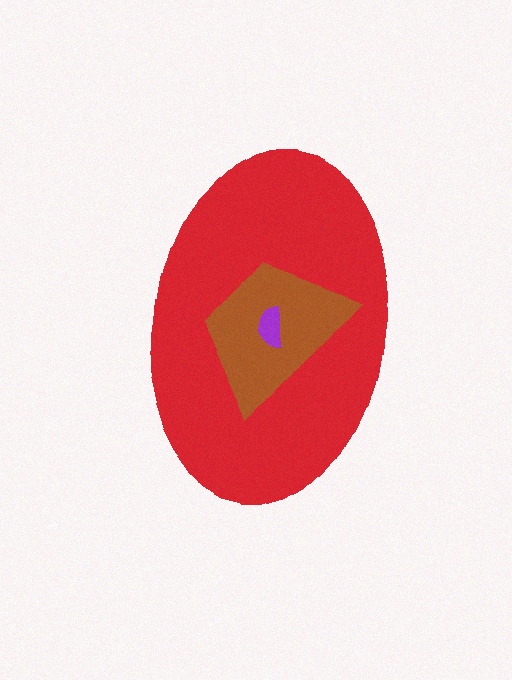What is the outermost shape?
The red ellipse.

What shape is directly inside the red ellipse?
The brown trapezoid.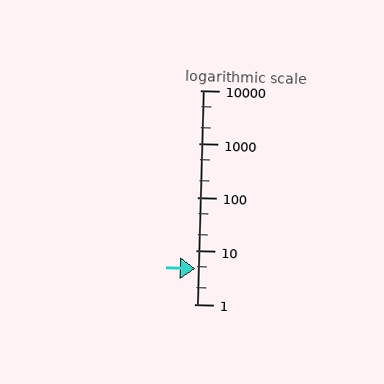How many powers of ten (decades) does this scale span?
The scale spans 4 decades, from 1 to 10000.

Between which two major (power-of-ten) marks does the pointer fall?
The pointer is between 1 and 10.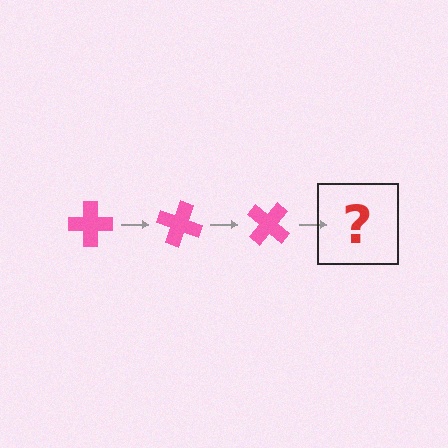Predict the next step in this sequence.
The next step is a pink cross rotated 60 degrees.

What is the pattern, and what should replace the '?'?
The pattern is that the cross rotates 20 degrees each step. The '?' should be a pink cross rotated 60 degrees.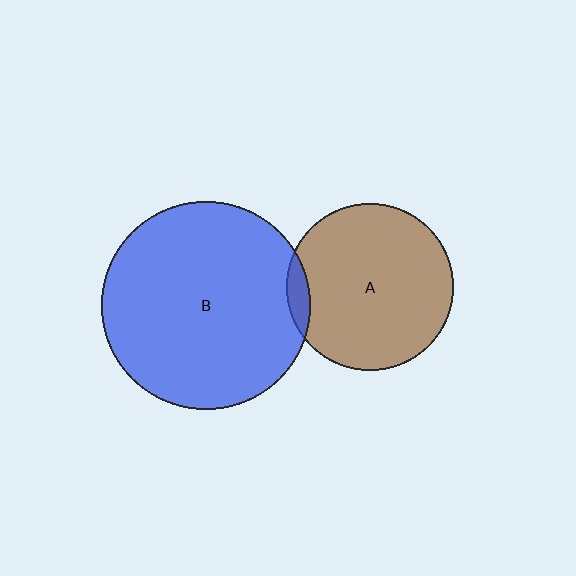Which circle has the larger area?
Circle B (blue).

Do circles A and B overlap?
Yes.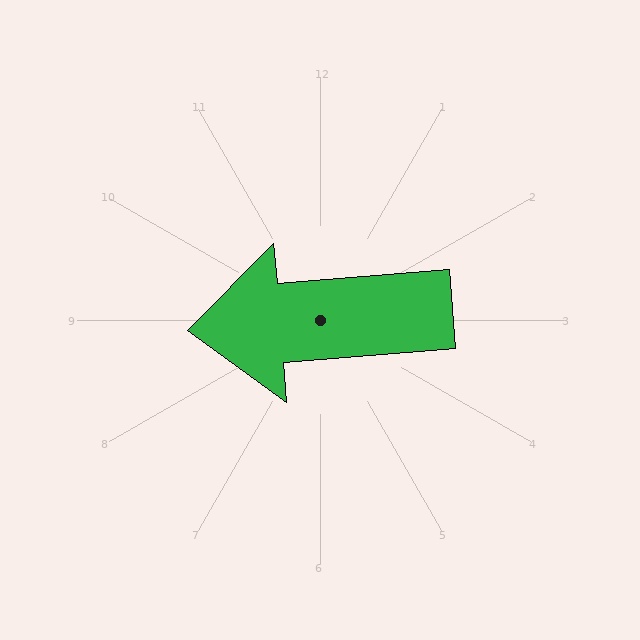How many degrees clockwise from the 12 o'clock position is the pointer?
Approximately 265 degrees.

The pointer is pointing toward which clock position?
Roughly 9 o'clock.